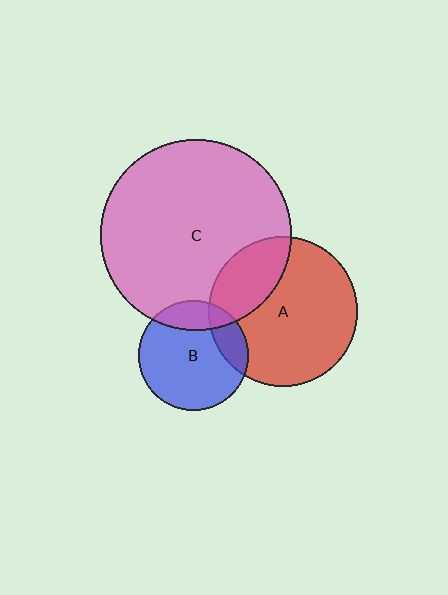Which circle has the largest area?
Circle C (pink).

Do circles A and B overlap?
Yes.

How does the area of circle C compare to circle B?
Approximately 3.0 times.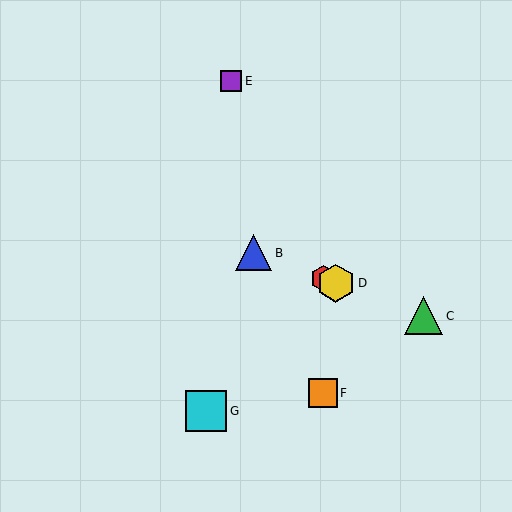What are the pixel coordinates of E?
Object E is at (231, 81).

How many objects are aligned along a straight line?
4 objects (A, B, C, D) are aligned along a straight line.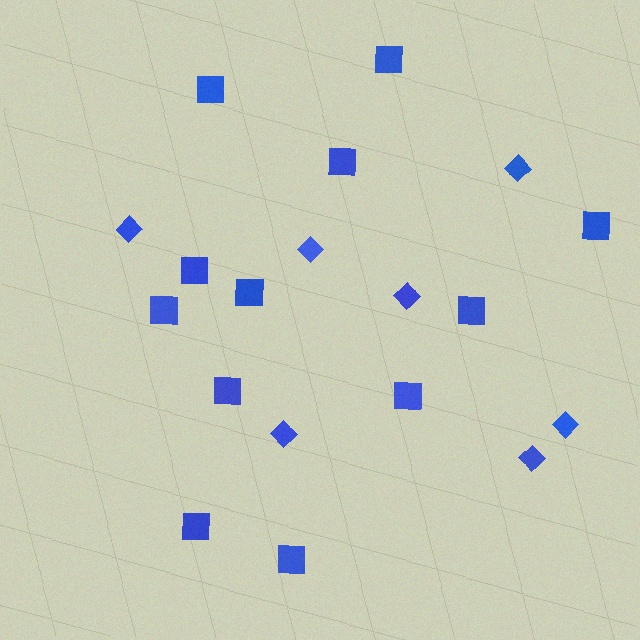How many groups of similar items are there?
There are 2 groups: one group of squares (12) and one group of diamonds (7).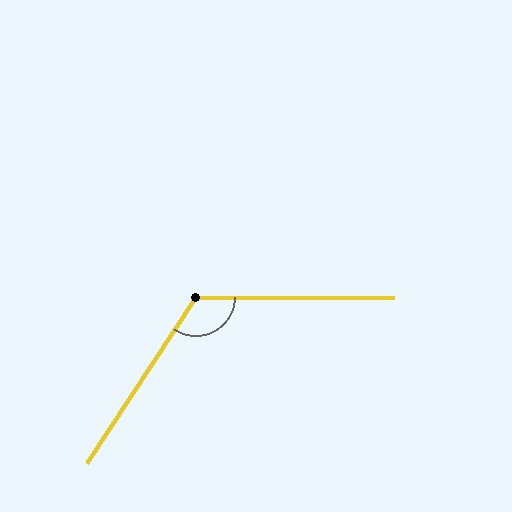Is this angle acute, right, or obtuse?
It is obtuse.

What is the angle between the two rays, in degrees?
Approximately 123 degrees.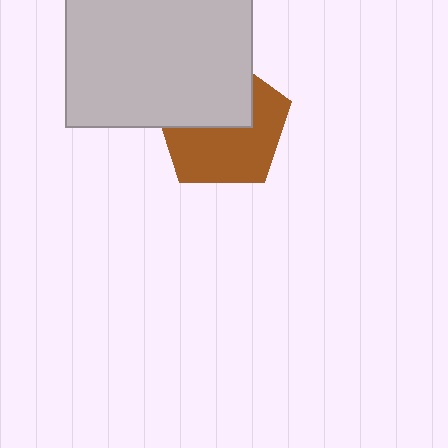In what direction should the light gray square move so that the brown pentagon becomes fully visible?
The light gray square should move up. That is the shortest direction to clear the overlap and leave the brown pentagon fully visible.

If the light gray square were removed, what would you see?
You would see the complete brown pentagon.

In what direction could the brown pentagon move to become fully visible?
The brown pentagon could move down. That would shift it out from behind the light gray square entirely.